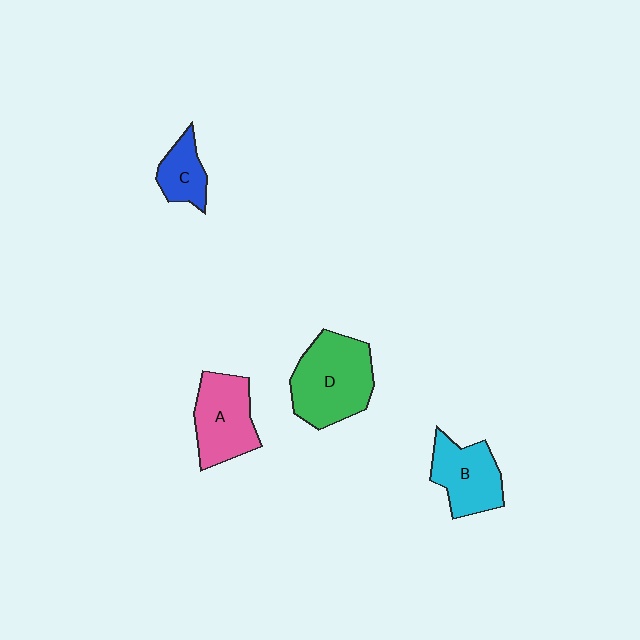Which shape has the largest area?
Shape D (green).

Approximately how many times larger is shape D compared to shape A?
Approximately 1.3 times.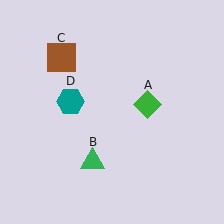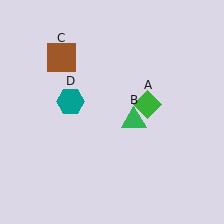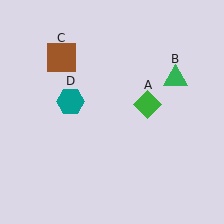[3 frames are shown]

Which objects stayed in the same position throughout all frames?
Green diamond (object A) and brown square (object C) and teal hexagon (object D) remained stationary.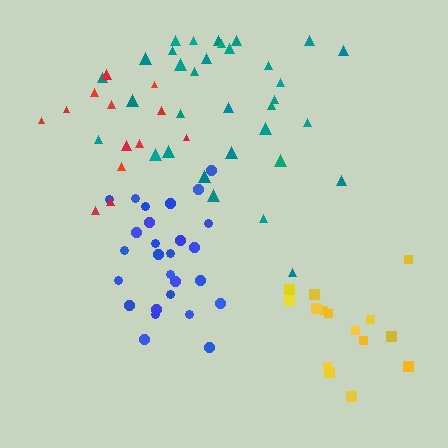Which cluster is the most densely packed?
Blue.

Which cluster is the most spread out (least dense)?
Teal.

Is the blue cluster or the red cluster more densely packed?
Blue.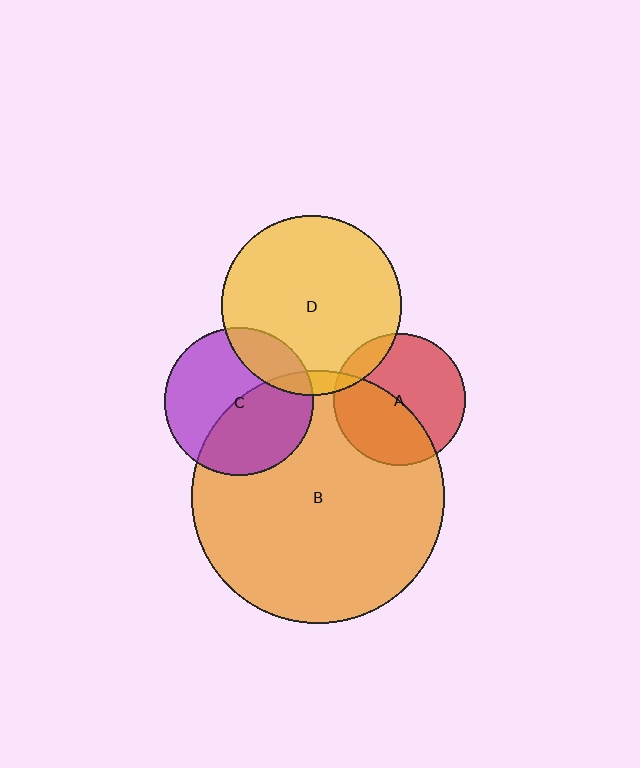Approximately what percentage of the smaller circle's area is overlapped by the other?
Approximately 10%.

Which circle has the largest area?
Circle B (orange).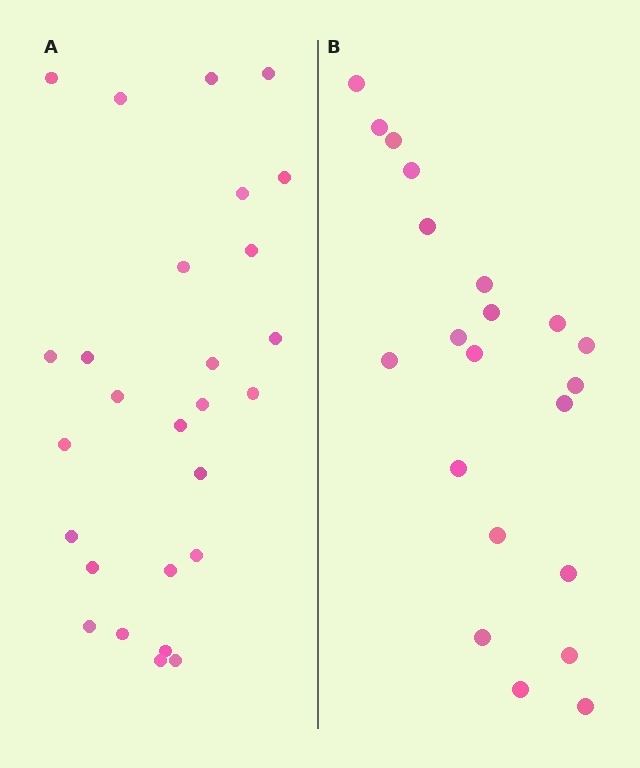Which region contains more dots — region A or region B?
Region A (the left region) has more dots.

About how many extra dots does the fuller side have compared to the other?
Region A has about 6 more dots than region B.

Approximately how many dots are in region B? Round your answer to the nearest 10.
About 20 dots. (The exact count is 21, which rounds to 20.)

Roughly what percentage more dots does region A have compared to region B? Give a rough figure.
About 30% more.